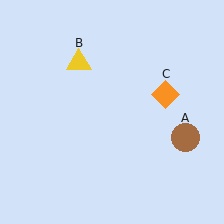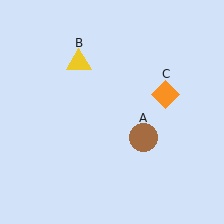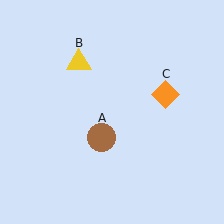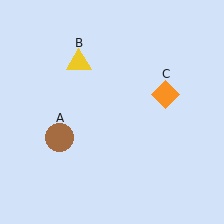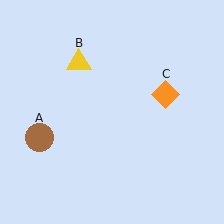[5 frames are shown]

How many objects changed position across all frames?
1 object changed position: brown circle (object A).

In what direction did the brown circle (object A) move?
The brown circle (object A) moved left.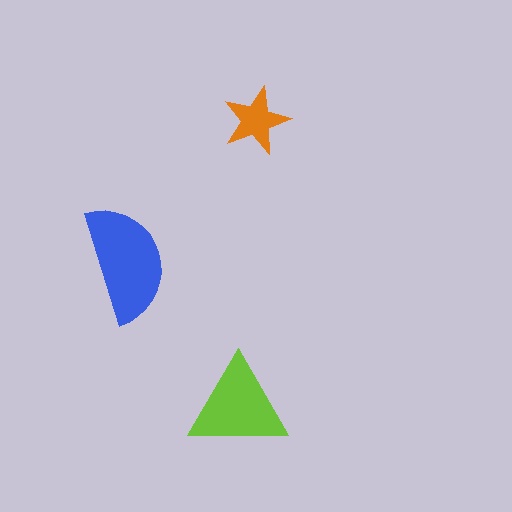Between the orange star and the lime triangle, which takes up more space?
The lime triangle.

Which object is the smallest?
The orange star.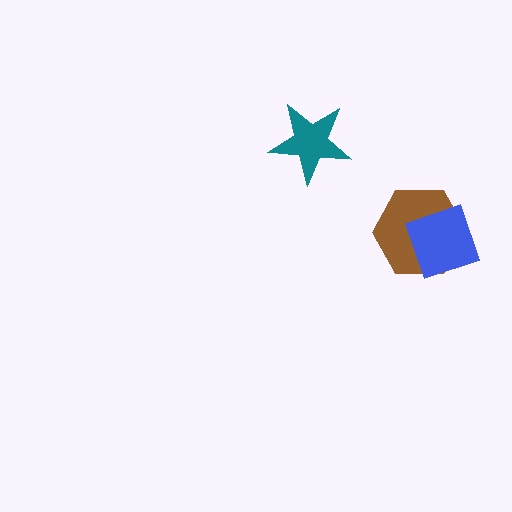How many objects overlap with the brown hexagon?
1 object overlaps with the brown hexagon.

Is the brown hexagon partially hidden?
Yes, it is partially covered by another shape.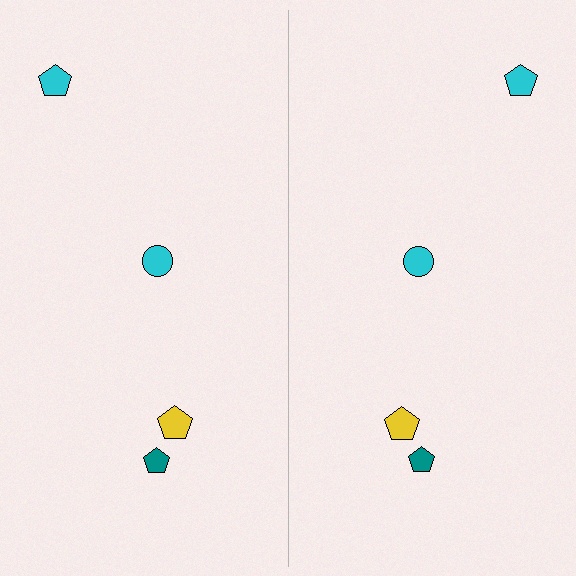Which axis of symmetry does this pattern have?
The pattern has a vertical axis of symmetry running through the center of the image.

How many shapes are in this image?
There are 8 shapes in this image.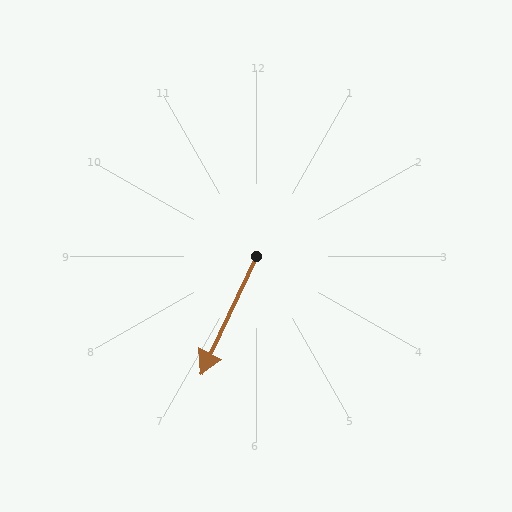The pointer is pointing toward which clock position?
Roughly 7 o'clock.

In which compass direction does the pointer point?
Southwest.